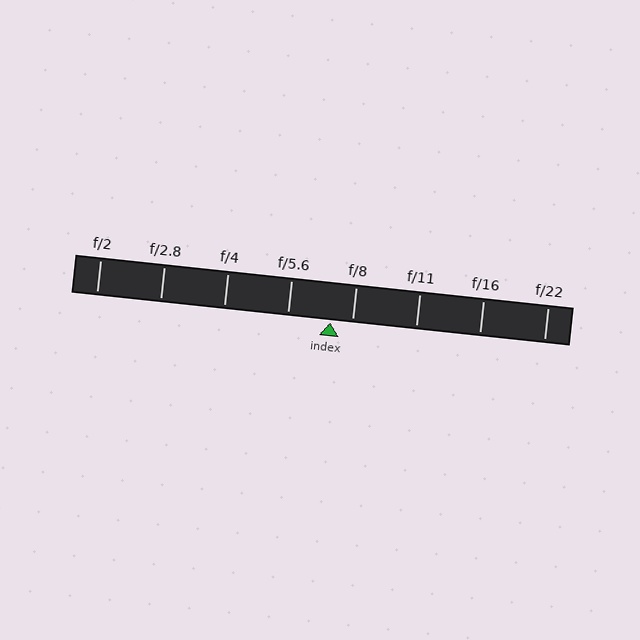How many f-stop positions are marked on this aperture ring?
There are 8 f-stop positions marked.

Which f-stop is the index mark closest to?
The index mark is closest to f/8.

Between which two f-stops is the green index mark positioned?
The index mark is between f/5.6 and f/8.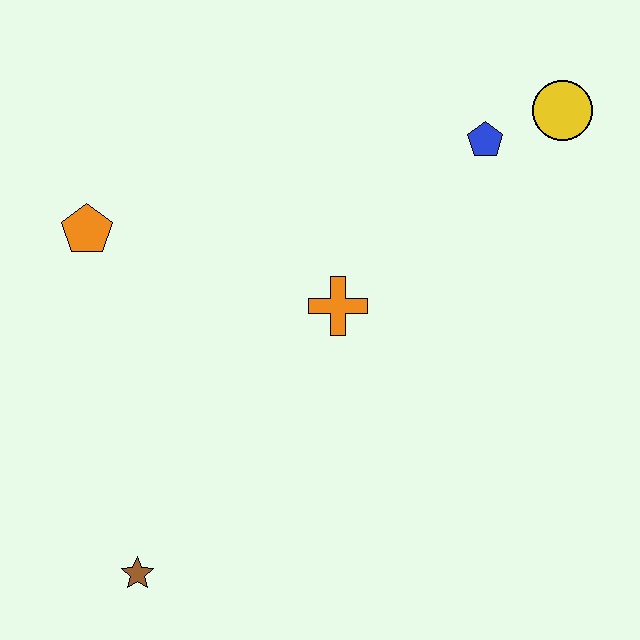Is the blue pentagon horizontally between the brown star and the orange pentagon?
No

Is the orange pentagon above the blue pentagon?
No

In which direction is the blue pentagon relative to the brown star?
The blue pentagon is above the brown star.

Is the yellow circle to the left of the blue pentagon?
No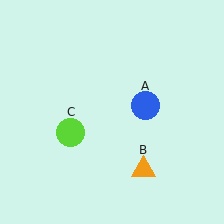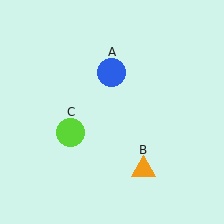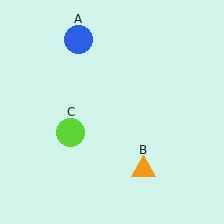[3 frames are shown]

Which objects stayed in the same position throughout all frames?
Orange triangle (object B) and lime circle (object C) remained stationary.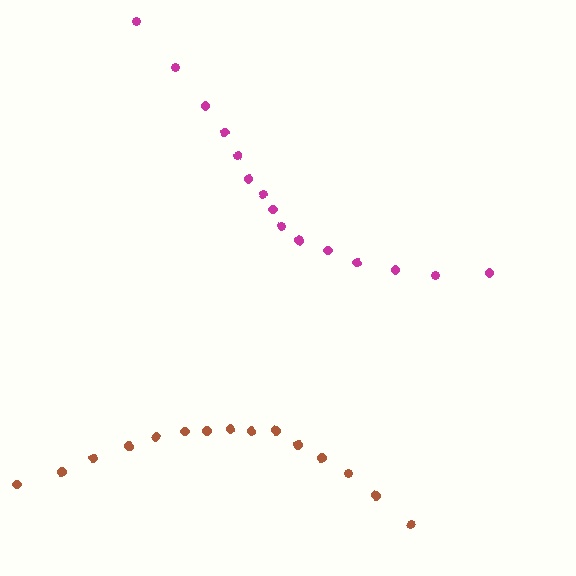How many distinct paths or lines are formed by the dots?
There are 2 distinct paths.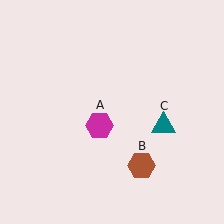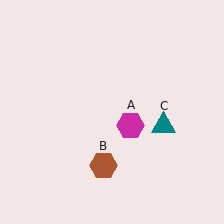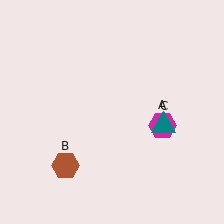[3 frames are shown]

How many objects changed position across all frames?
2 objects changed position: magenta hexagon (object A), brown hexagon (object B).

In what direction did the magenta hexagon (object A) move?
The magenta hexagon (object A) moved right.